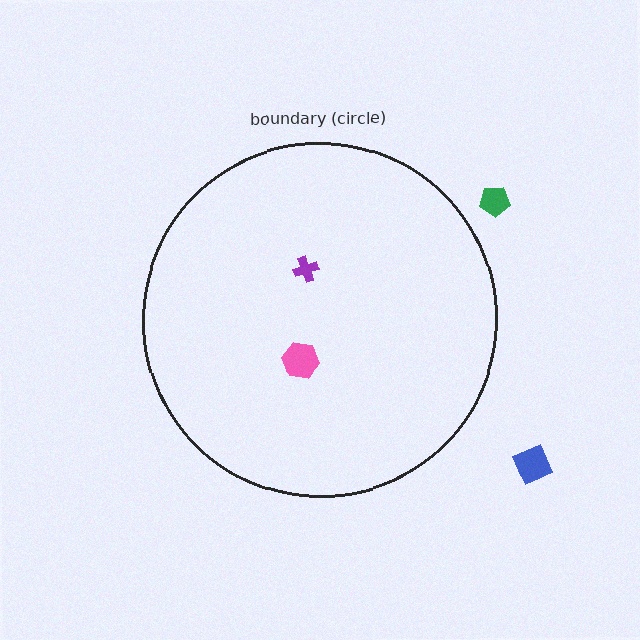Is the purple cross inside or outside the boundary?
Inside.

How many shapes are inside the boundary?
2 inside, 2 outside.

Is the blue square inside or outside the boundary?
Outside.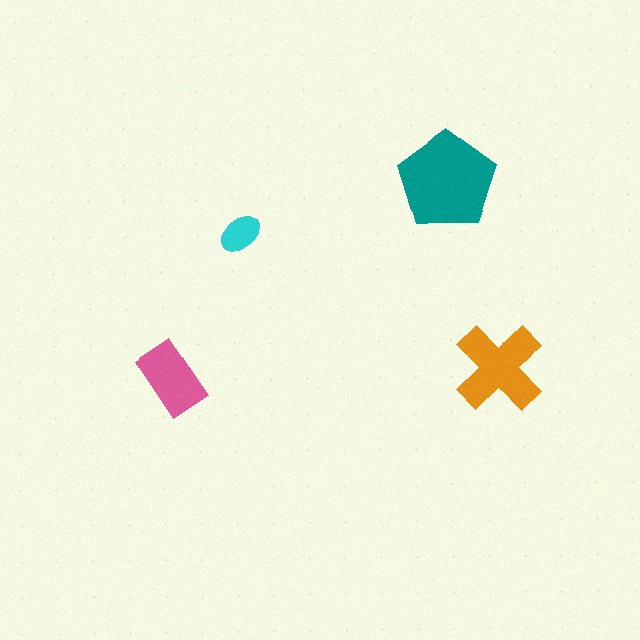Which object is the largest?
The teal pentagon.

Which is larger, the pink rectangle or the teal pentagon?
The teal pentagon.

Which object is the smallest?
The cyan ellipse.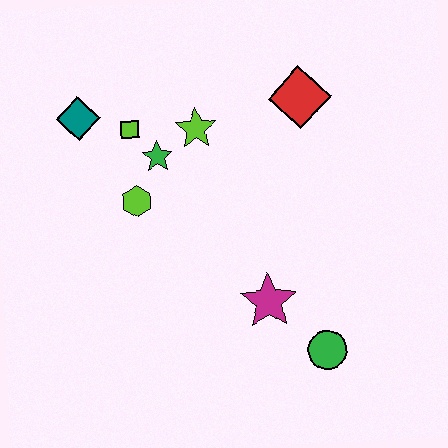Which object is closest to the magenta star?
The green circle is closest to the magenta star.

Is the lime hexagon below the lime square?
Yes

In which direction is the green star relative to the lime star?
The green star is to the left of the lime star.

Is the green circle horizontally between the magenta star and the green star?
No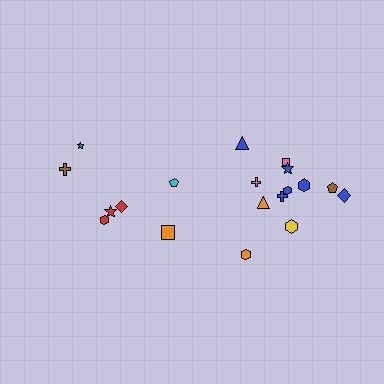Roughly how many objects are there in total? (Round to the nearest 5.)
Roughly 20 objects in total.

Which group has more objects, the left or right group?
The right group.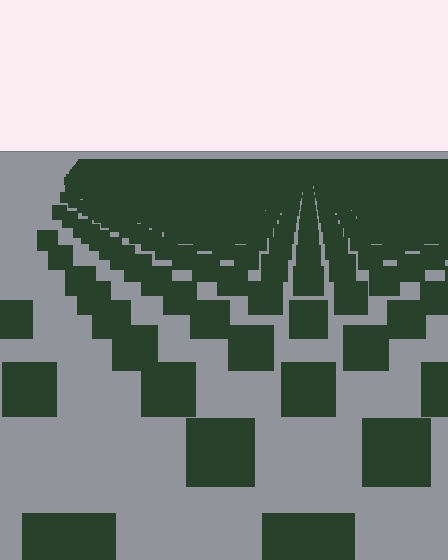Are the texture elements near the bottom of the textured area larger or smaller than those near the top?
Larger. Near the bottom, elements are closer to the viewer and appear at a bigger on-screen size.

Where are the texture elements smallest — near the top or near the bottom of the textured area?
Near the top.